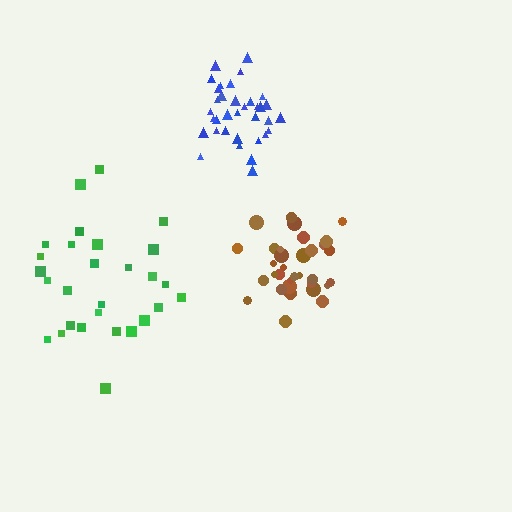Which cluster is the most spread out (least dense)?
Green.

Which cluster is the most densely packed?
Brown.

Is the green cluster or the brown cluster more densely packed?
Brown.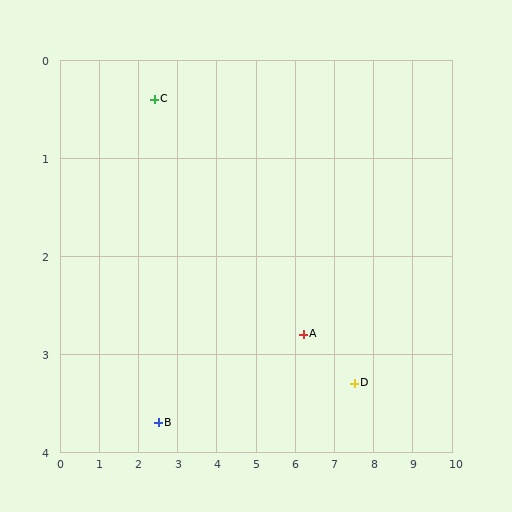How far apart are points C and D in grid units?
Points C and D are about 5.9 grid units apart.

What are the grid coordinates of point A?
Point A is at approximately (6.2, 2.8).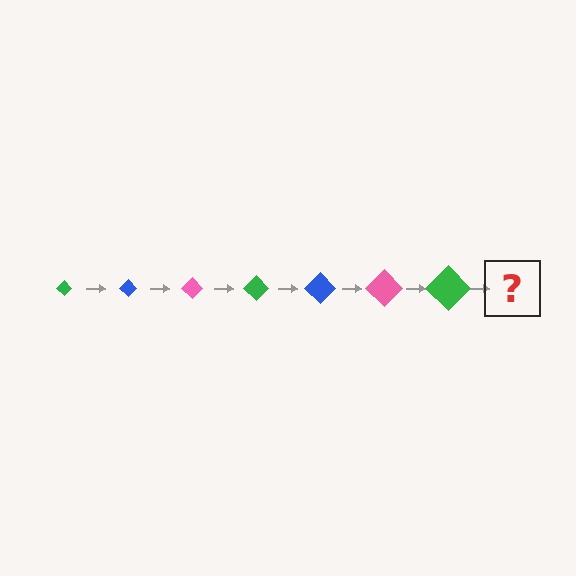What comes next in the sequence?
The next element should be a blue diamond, larger than the previous one.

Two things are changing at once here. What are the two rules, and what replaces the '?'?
The two rules are that the diamond grows larger each step and the color cycles through green, blue, and pink. The '?' should be a blue diamond, larger than the previous one.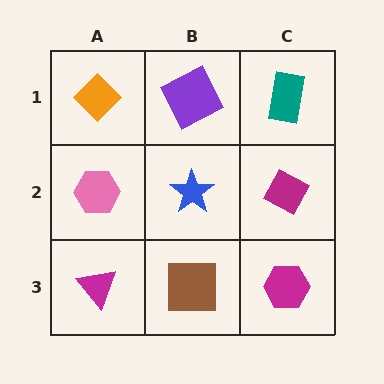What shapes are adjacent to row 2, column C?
A teal rectangle (row 1, column C), a magenta hexagon (row 3, column C), a blue star (row 2, column B).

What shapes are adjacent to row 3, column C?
A magenta diamond (row 2, column C), a brown square (row 3, column B).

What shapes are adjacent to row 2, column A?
An orange diamond (row 1, column A), a magenta triangle (row 3, column A), a blue star (row 2, column B).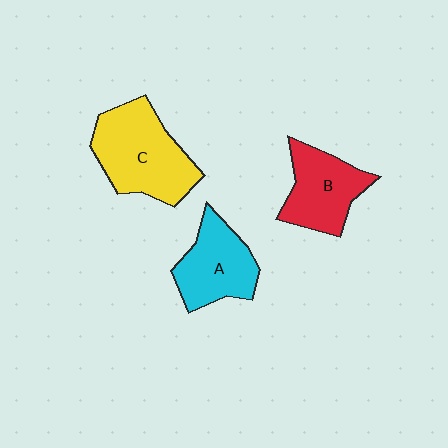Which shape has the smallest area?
Shape B (red).